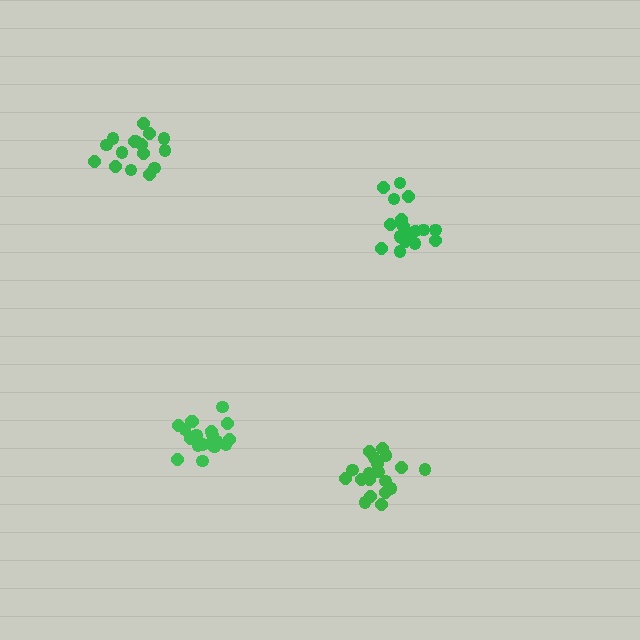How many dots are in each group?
Group 1: 18 dots, Group 2: 16 dots, Group 3: 20 dots, Group 4: 21 dots (75 total).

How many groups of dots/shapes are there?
There are 4 groups.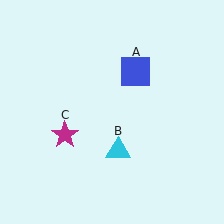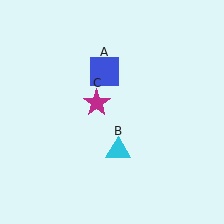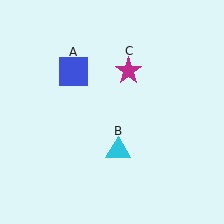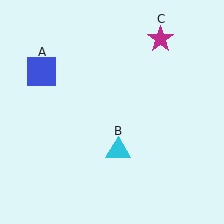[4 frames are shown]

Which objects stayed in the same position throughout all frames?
Cyan triangle (object B) remained stationary.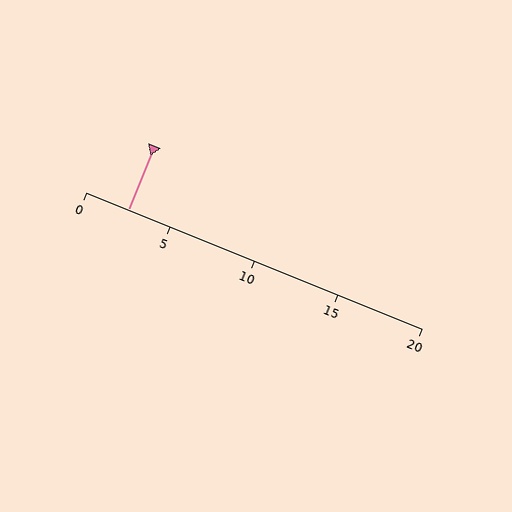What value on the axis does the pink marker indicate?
The marker indicates approximately 2.5.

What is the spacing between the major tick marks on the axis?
The major ticks are spaced 5 apart.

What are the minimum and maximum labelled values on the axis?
The axis runs from 0 to 20.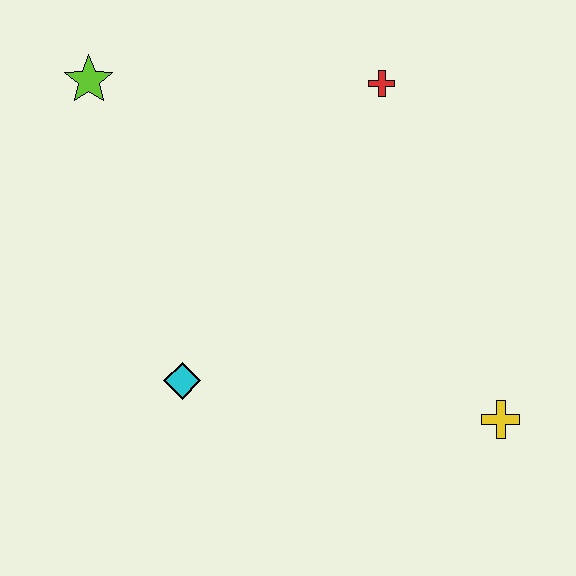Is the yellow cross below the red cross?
Yes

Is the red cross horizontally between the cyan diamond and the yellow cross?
Yes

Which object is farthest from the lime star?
The yellow cross is farthest from the lime star.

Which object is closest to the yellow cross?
The cyan diamond is closest to the yellow cross.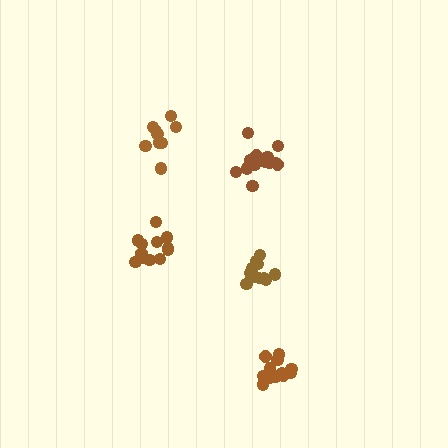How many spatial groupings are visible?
There are 5 spatial groupings.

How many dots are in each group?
Group 1: 12 dots, Group 2: 13 dots, Group 3: 13 dots, Group 4: 9 dots, Group 5: 12 dots (59 total).